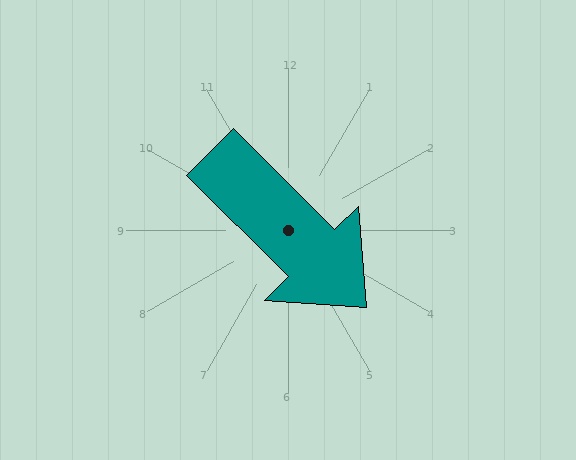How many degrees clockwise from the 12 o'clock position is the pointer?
Approximately 135 degrees.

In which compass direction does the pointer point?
Southeast.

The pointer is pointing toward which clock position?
Roughly 4 o'clock.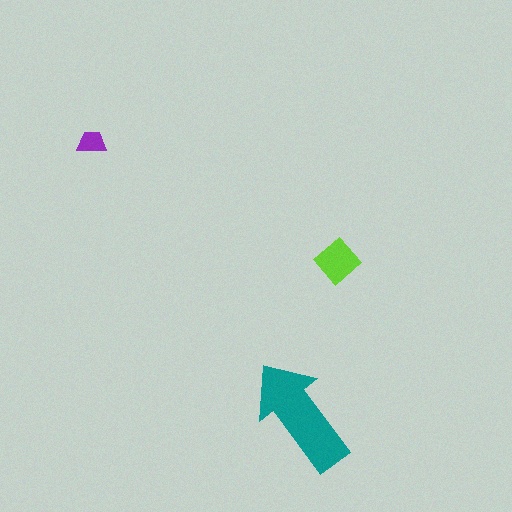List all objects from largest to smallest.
The teal arrow, the lime diamond, the purple trapezoid.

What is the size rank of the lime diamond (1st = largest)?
2nd.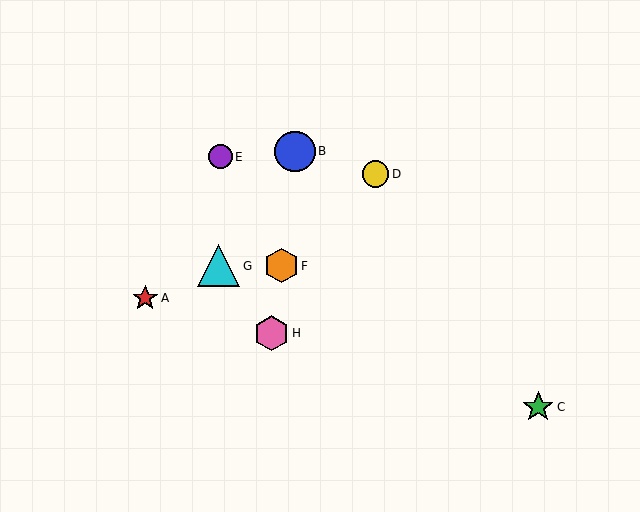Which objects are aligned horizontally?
Objects F, G are aligned horizontally.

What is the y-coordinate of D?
Object D is at y≈174.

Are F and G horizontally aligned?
Yes, both are at y≈266.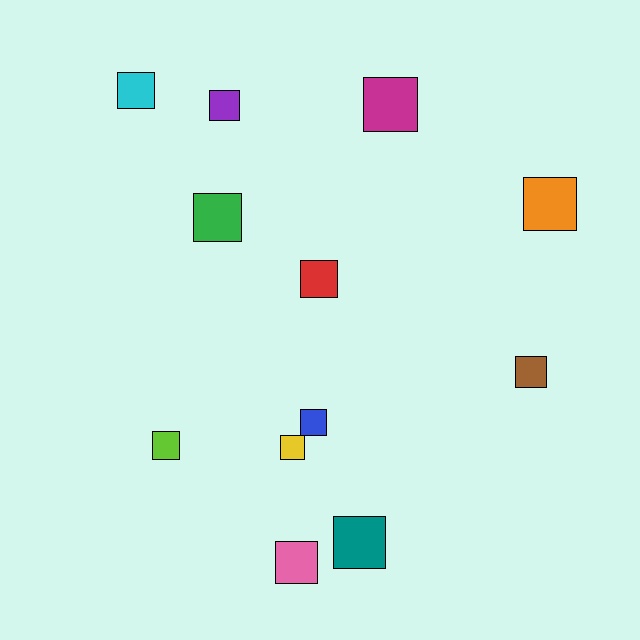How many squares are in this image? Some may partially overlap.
There are 12 squares.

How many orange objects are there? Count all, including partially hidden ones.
There is 1 orange object.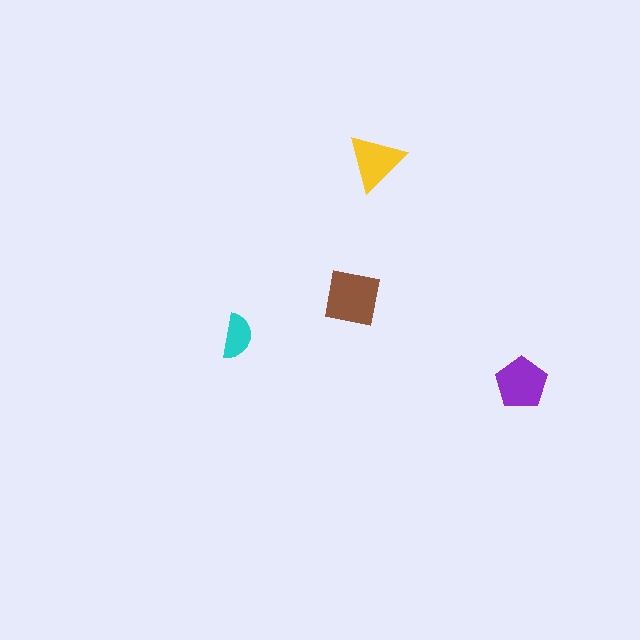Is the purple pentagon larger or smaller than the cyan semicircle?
Larger.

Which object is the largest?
The brown square.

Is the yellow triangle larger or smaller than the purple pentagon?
Smaller.